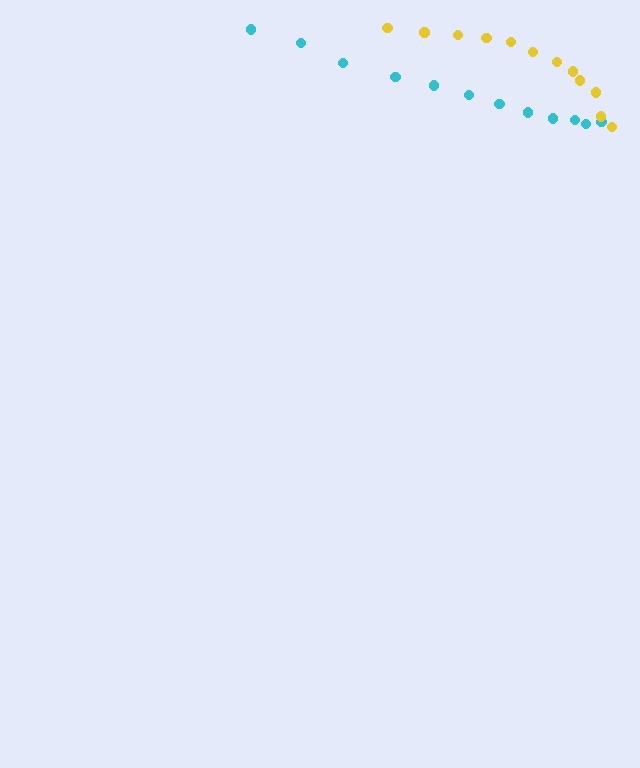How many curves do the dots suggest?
There are 2 distinct paths.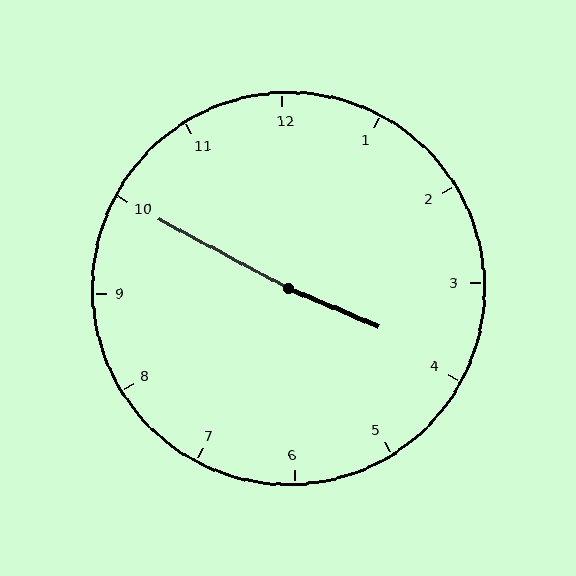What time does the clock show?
3:50.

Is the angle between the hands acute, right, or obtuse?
It is obtuse.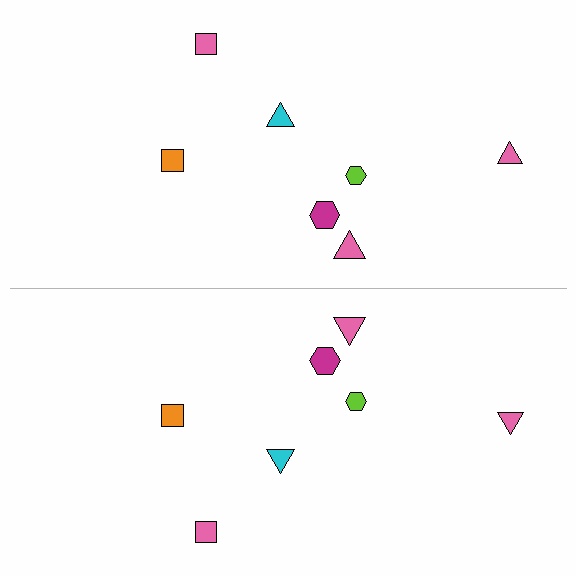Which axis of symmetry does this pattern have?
The pattern has a horizontal axis of symmetry running through the center of the image.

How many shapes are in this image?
There are 14 shapes in this image.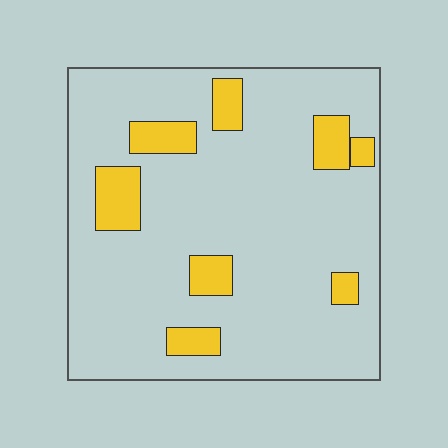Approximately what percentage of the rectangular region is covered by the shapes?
Approximately 15%.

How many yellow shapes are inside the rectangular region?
8.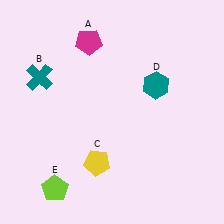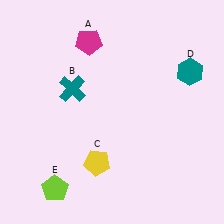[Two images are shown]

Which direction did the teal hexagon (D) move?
The teal hexagon (D) moved right.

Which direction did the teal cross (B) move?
The teal cross (B) moved right.